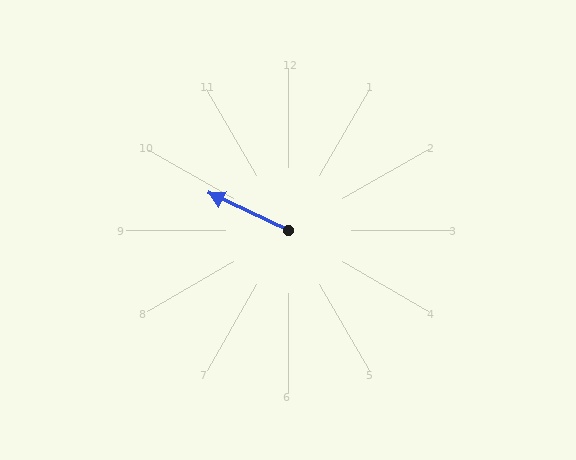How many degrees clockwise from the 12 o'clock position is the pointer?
Approximately 295 degrees.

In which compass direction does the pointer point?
Northwest.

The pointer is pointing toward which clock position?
Roughly 10 o'clock.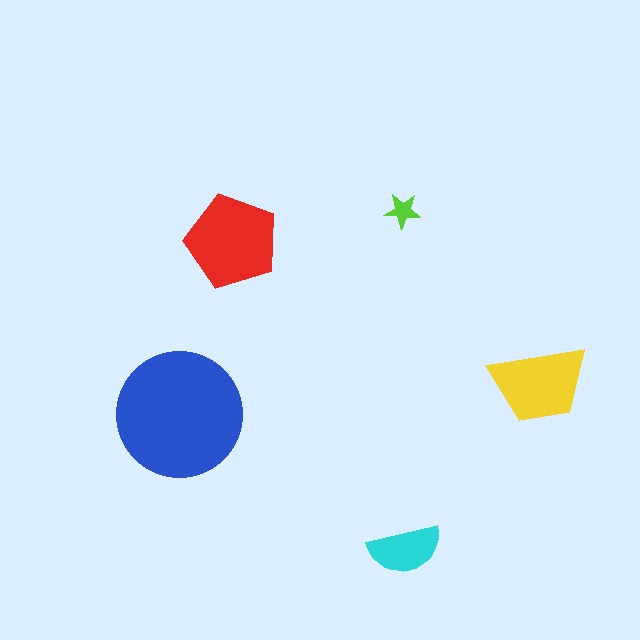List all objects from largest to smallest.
The blue circle, the red pentagon, the yellow trapezoid, the cyan semicircle, the lime star.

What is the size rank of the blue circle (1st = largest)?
1st.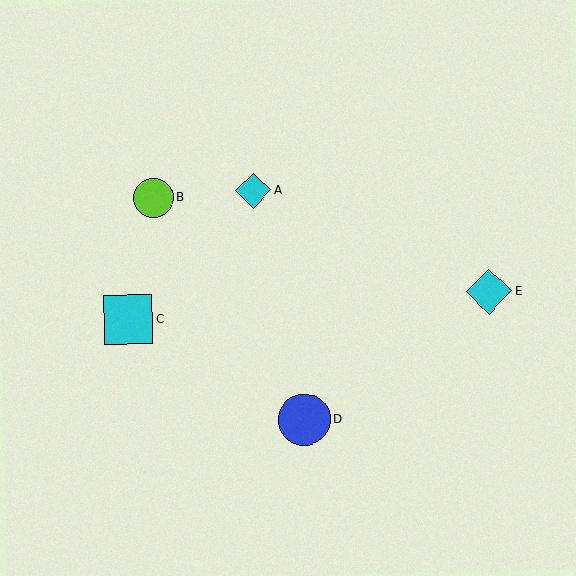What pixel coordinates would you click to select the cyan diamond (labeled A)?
Click at (253, 190) to select the cyan diamond A.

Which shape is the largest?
The blue circle (labeled D) is the largest.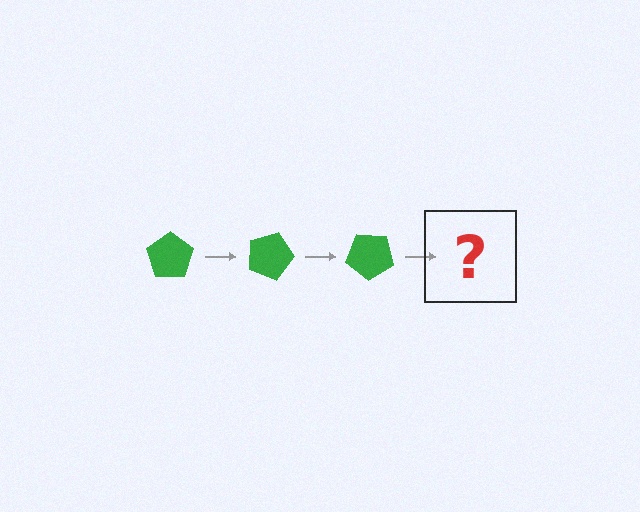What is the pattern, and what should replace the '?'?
The pattern is that the pentagon rotates 20 degrees each step. The '?' should be a green pentagon rotated 60 degrees.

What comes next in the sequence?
The next element should be a green pentagon rotated 60 degrees.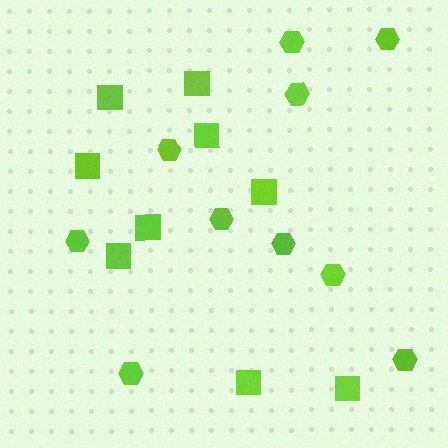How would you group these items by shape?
There are 2 groups: one group of hexagons (10) and one group of squares (9).